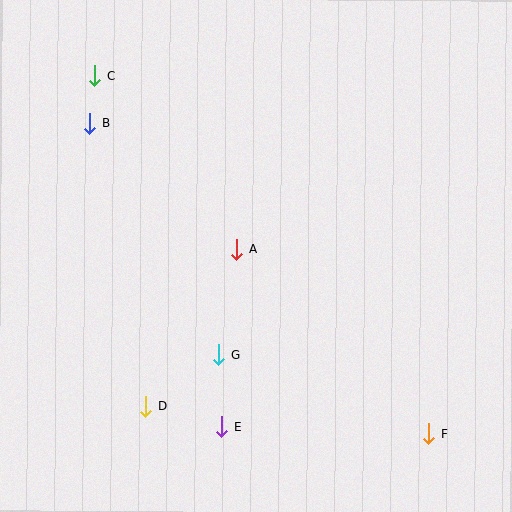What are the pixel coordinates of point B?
Point B is at (90, 123).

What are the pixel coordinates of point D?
Point D is at (145, 406).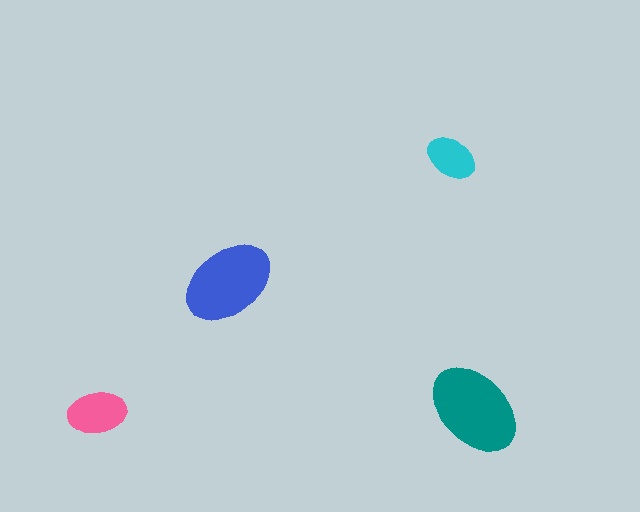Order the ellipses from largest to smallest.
the teal one, the blue one, the pink one, the cyan one.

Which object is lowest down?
The pink ellipse is bottommost.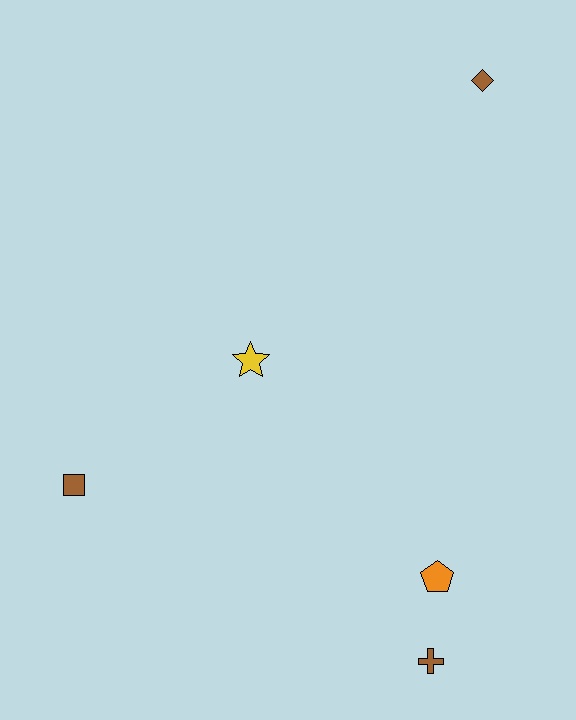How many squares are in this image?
There is 1 square.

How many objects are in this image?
There are 5 objects.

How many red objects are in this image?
There are no red objects.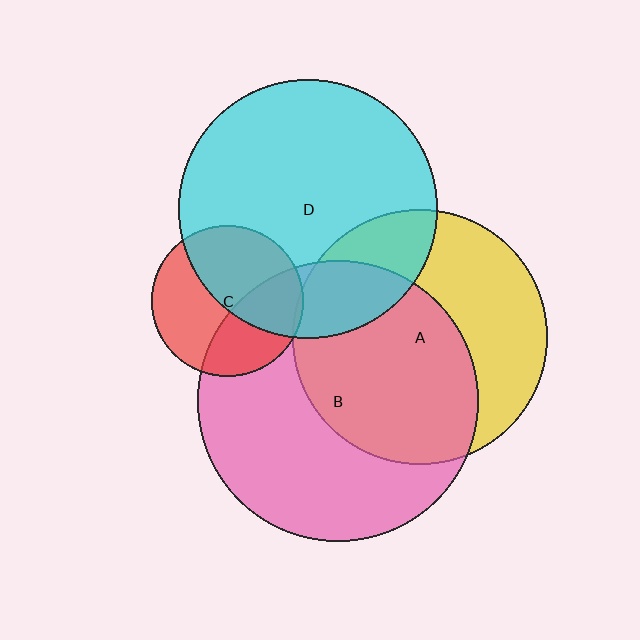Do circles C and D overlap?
Yes.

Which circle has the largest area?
Circle B (pink).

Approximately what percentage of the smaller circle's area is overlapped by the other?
Approximately 50%.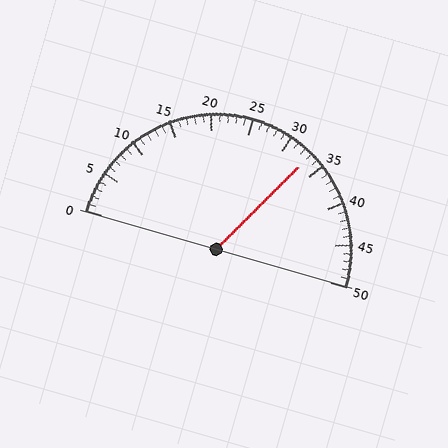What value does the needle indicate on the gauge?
The needle indicates approximately 33.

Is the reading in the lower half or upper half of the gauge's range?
The reading is in the upper half of the range (0 to 50).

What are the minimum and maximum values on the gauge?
The gauge ranges from 0 to 50.